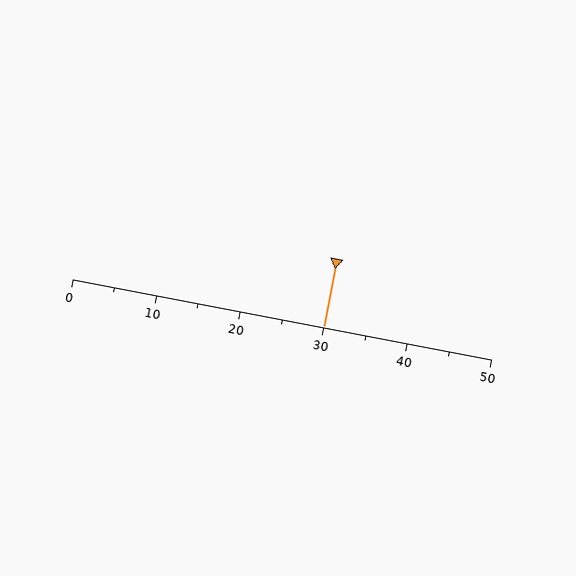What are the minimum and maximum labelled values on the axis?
The axis runs from 0 to 50.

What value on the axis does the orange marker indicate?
The marker indicates approximately 30.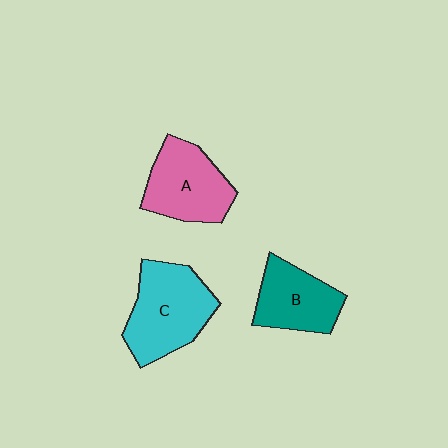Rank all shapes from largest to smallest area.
From largest to smallest: C (cyan), A (pink), B (teal).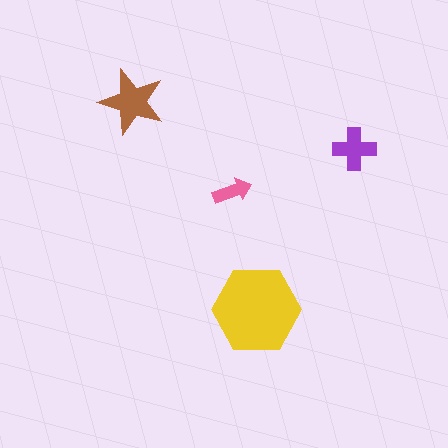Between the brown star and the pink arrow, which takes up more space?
The brown star.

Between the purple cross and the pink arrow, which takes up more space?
The purple cross.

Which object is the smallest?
The pink arrow.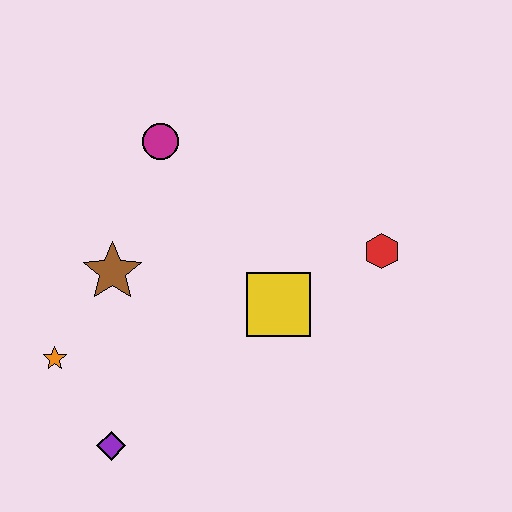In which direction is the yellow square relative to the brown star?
The yellow square is to the right of the brown star.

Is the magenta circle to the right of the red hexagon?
No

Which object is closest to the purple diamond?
The orange star is closest to the purple diamond.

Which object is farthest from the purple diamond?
The red hexagon is farthest from the purple diamond.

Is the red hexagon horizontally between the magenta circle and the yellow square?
No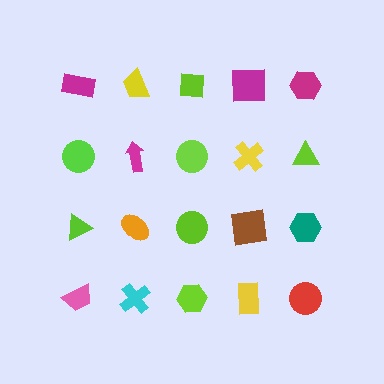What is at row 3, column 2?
An orange ellipse.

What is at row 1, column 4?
A magenta square.